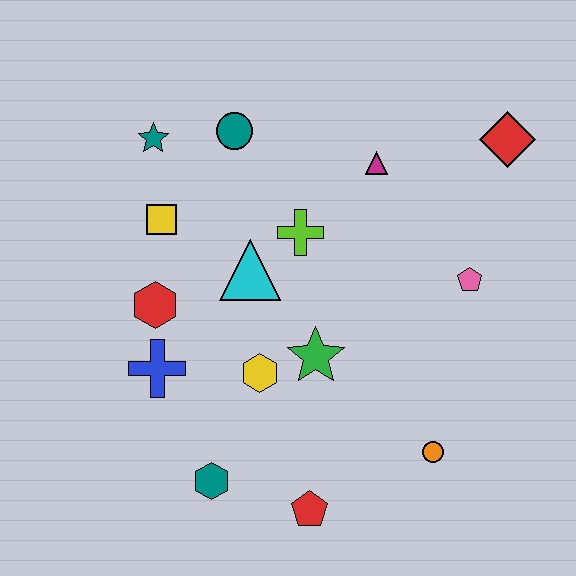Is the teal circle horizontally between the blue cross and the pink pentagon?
Yes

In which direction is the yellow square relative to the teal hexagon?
The yellow square is above the teal hexagon.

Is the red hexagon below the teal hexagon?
No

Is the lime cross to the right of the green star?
No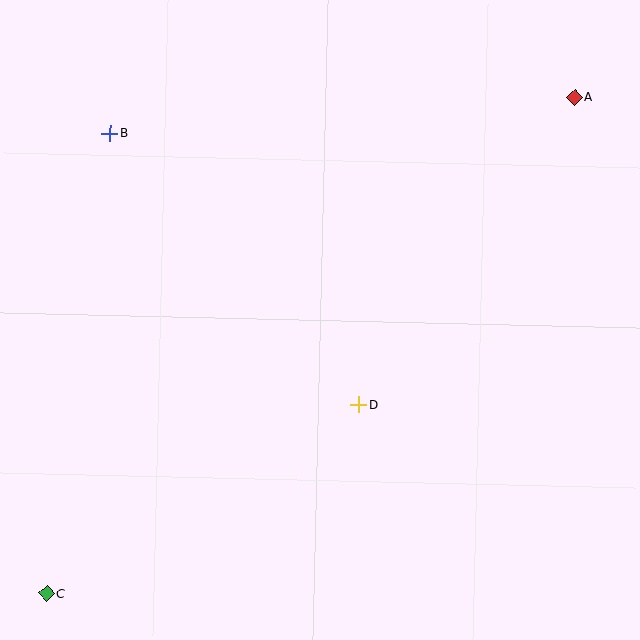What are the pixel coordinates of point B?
Point B is at (110, 133).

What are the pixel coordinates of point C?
Point C is at (47, 593).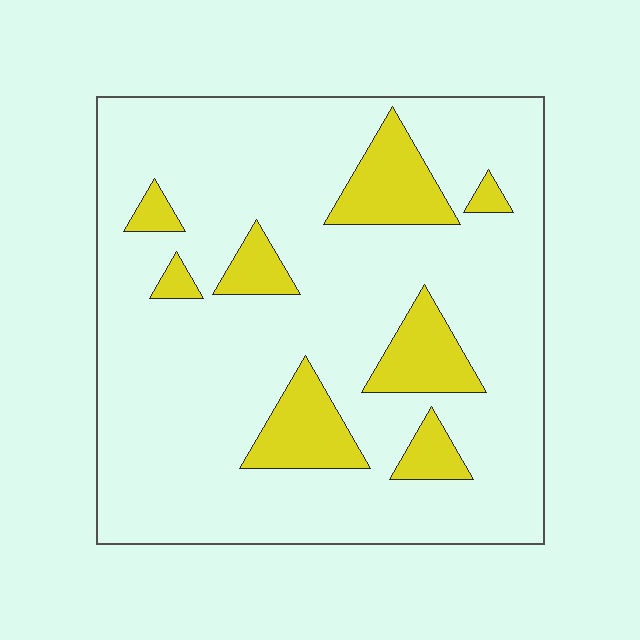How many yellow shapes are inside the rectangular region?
8.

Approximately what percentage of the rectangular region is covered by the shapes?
Approximately 15%.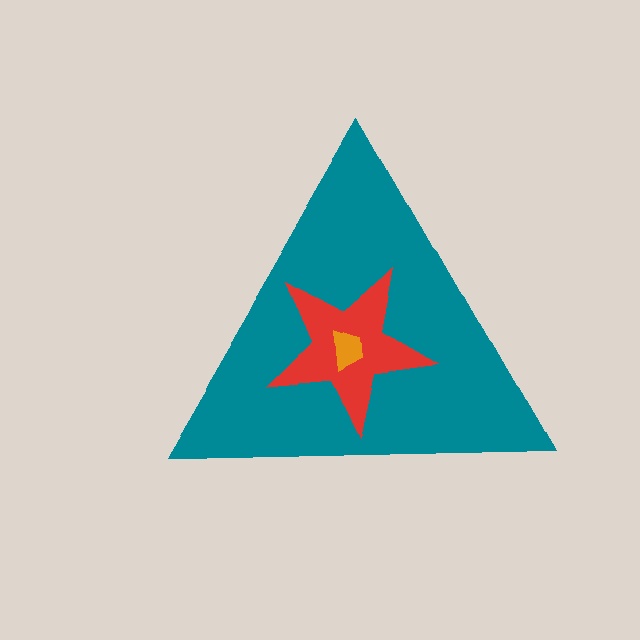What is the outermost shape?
The teal triangle.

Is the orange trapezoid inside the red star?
Yes.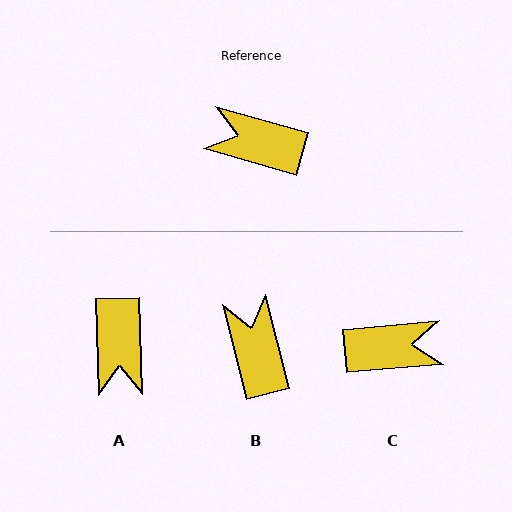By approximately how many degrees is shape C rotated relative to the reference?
Approximately 159 degrees clockwise.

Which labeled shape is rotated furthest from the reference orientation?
C, about 159 degrees away.